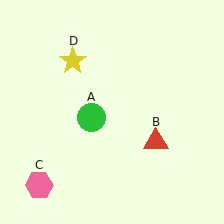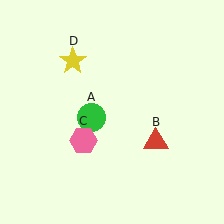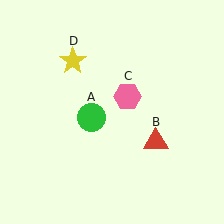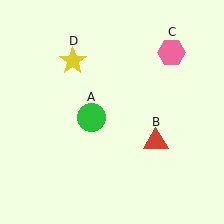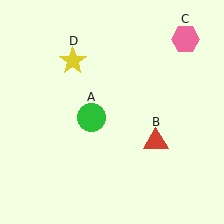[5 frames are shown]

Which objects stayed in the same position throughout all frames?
Green circle (object A) and red triangle (object B) and yellow star (object D) remained stationary.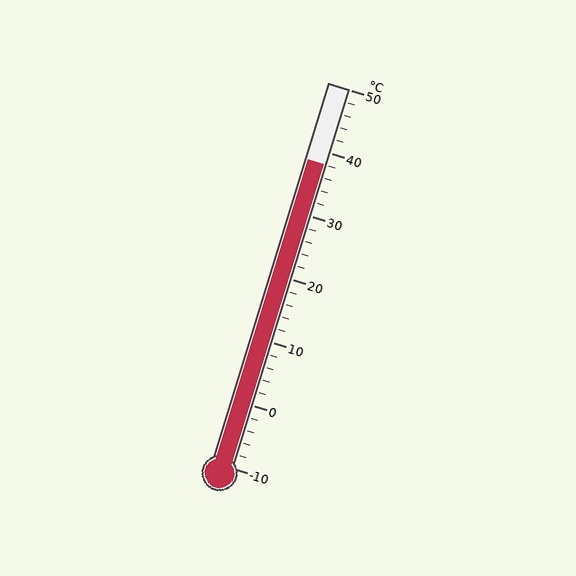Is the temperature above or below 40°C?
The temperature is below 40°C.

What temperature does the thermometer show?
The thermometer shows approximately 38°C.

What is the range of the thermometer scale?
The thermometer scale ranges from -10°C to 50°C.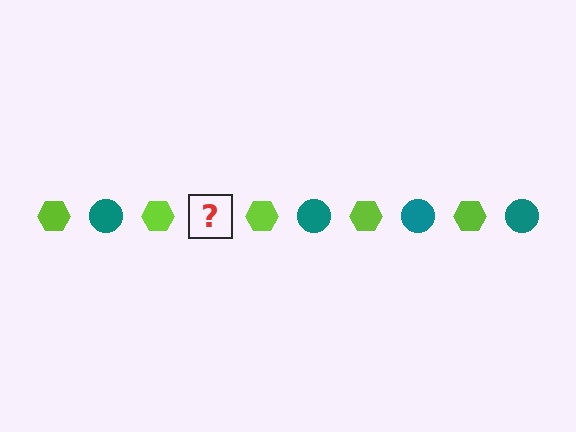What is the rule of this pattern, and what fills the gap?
The rule is that the pattern alternates between lime hexagon and teal circle. The gap should be filled with a teal circle.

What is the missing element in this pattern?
The missing element is a teal circle.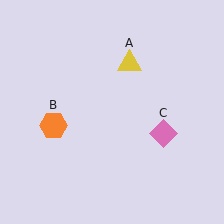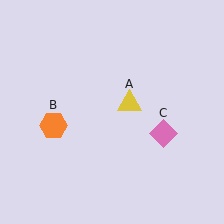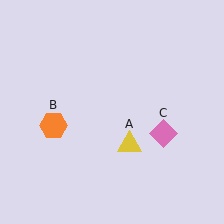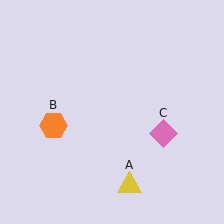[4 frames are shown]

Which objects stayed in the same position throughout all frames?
Orange hexagon (object B) and pink diamond (object C) remained stationary.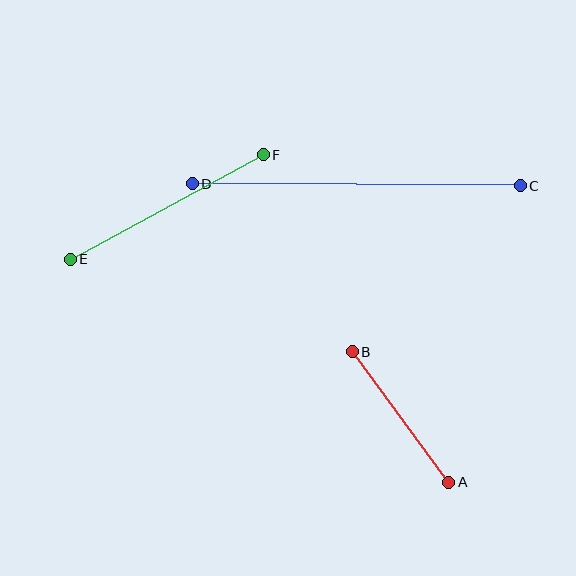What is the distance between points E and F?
The distance is approximately 219 pixels.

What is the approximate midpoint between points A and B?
The midpoint is at approximately (400, 417) pixels.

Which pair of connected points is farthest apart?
Points C and D are farthest apart.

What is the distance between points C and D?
The distance is approximately 328 pixels.